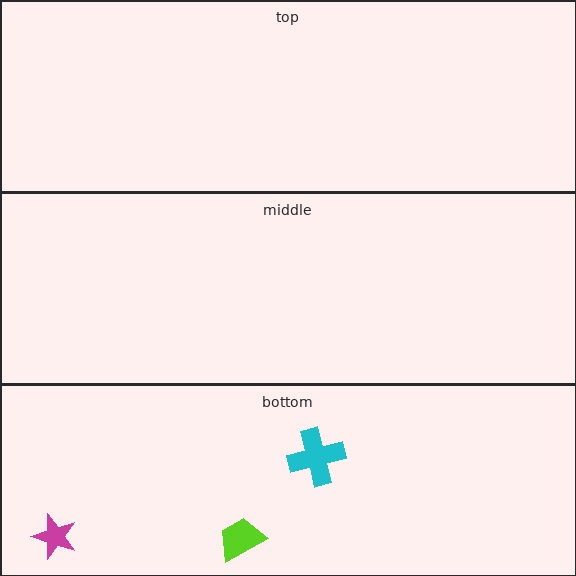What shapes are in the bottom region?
The lime trapezoid, the magenta star, the cyan cross.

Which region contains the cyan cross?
The bottom region.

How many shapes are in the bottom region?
3.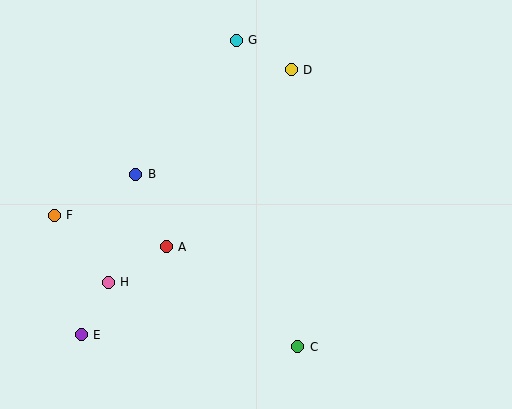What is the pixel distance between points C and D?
The distance between C and D is 277 pixels.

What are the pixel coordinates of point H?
Point H is at (108, 282).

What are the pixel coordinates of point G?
Point G is at (236, 40).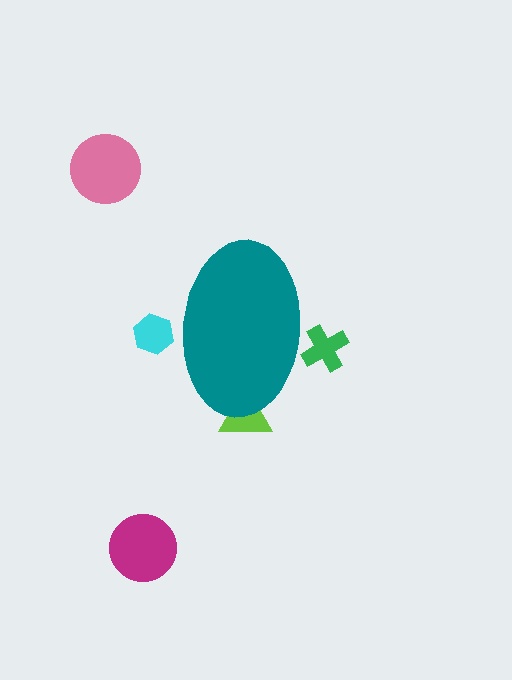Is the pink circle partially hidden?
No, the pink circle is fully visible.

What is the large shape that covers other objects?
A teal ellipse.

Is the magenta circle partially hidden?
No, the magenta circle is fully visible.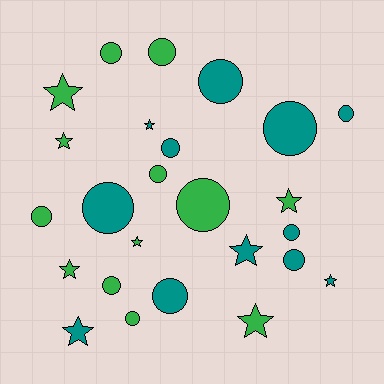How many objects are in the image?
There are 25 objects.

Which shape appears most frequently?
Circle, with 15 objects.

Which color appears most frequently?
Green, with 13 objects.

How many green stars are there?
There are 6 green stars.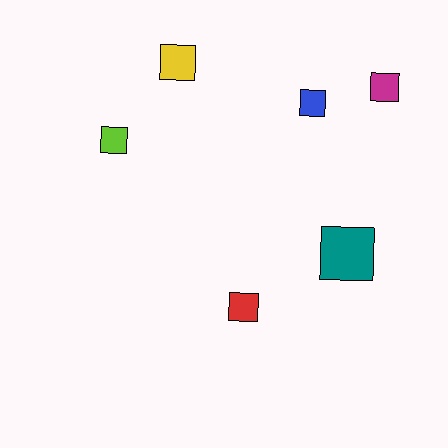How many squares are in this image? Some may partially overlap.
There are 6 squares.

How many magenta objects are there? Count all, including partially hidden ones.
There is 1 magenta object.